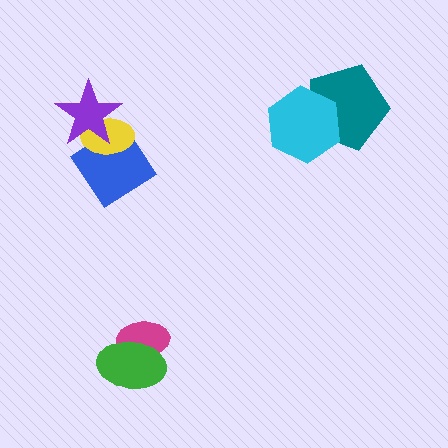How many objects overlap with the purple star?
2 objects overlap with the purple star.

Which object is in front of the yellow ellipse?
The purple star is in front of the yellow ellipse.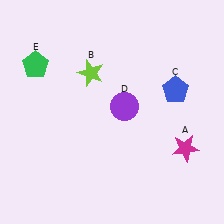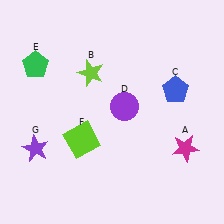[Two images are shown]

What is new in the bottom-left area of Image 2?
A purple star (G) was added in the bottom-left area of Image 2.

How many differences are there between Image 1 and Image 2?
There are 2 differences between the two images.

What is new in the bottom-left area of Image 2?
A lime square (F) was added in the bottom-left area of Image 2.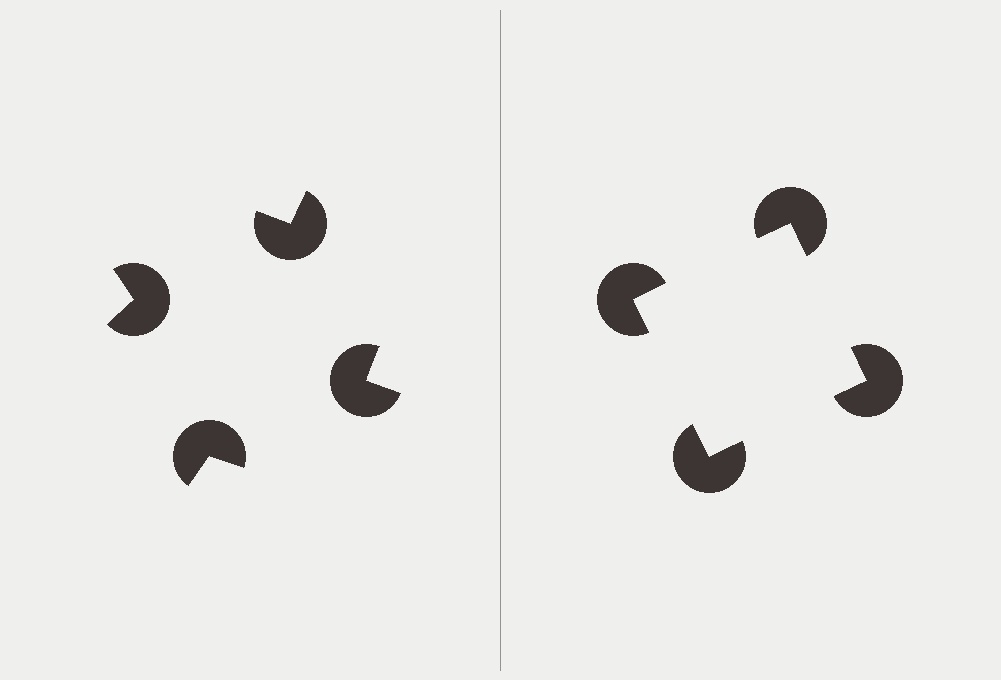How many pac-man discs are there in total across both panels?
8 — 4 on each side.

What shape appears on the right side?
An illusory square.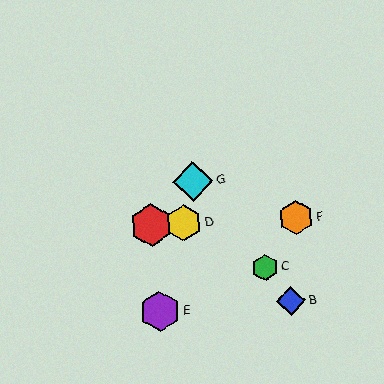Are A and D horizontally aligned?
Yes, both are at y≈225.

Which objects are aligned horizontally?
Objects A, D, F are aligned horizontally.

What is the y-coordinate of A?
Object A is at y≈225.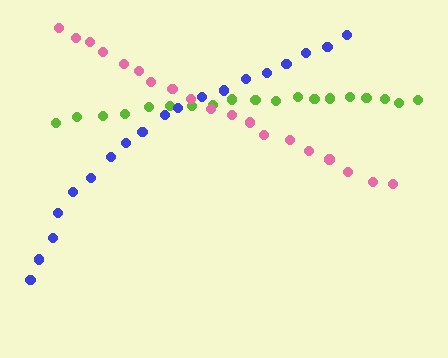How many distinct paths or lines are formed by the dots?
There are 3 distinct paths.